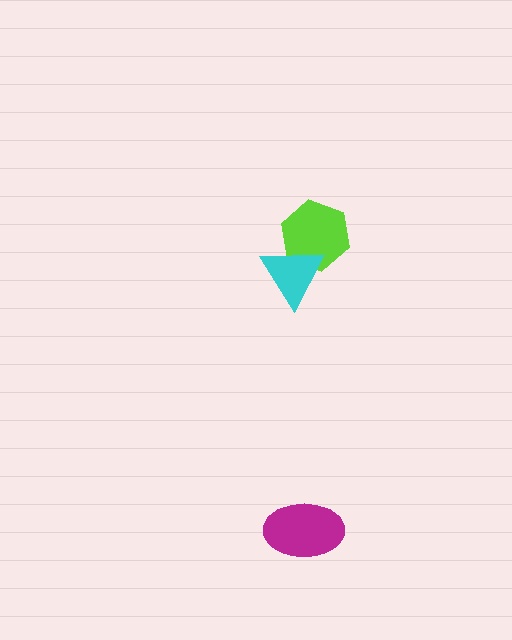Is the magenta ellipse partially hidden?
No, no other shape covers it.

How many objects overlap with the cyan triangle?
1 object overlaps with the cyan triangle.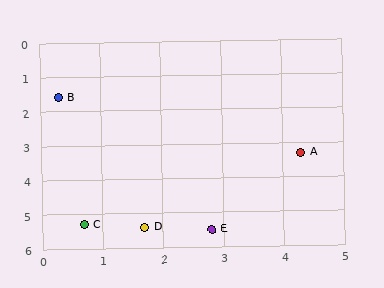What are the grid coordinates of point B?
Point B is at approximately (0.3, 1.6).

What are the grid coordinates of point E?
Point E is at approximately (2.8, 5.5).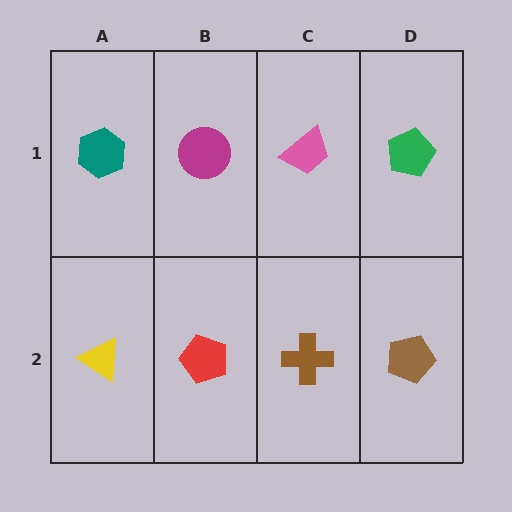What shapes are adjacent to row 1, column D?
A brown pentagon (row 2, column D), a pink trapezoid (row 1, column C).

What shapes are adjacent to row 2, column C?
A pink trapezoid (row 1, column C), a red pentagon (row 2, column B), a brown pentagon (row 2, column D).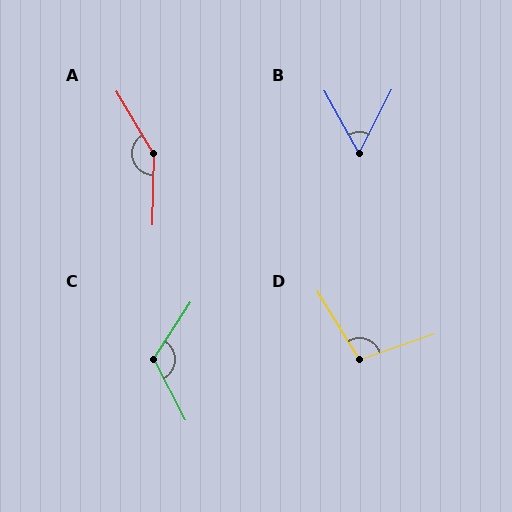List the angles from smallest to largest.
B (56°), D (103°), C (120°), A (148°).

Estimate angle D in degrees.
Approximately 103 degrees.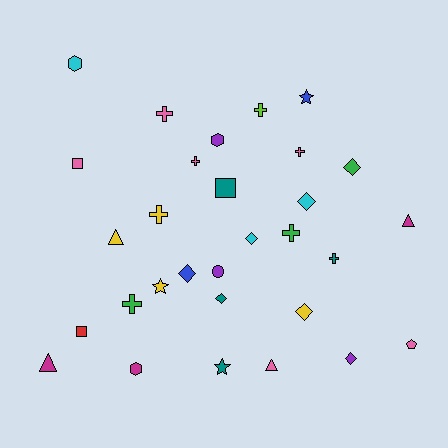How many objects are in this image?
There are 30 objects.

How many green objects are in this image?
There are 3 green objects.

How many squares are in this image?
There are 3 squares.